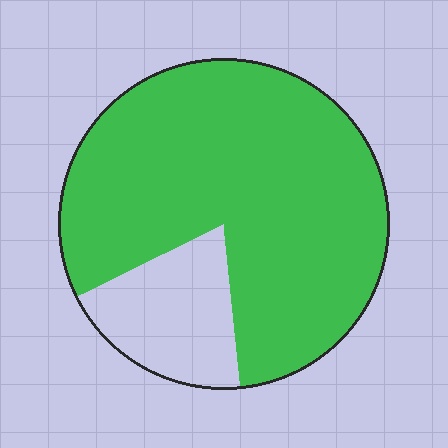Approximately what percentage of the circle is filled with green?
Approximately 80%.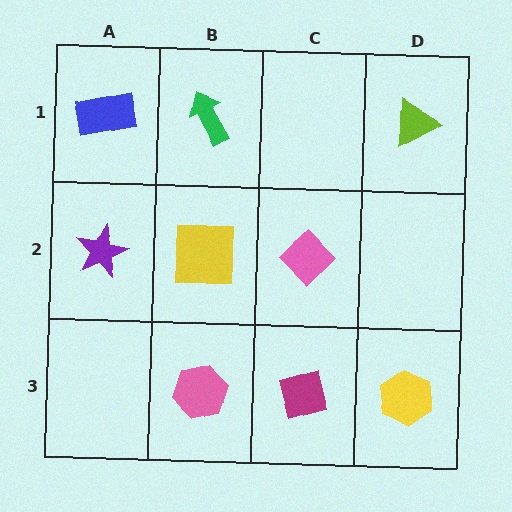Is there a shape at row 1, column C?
No, that cell is empty.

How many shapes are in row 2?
3 shapes.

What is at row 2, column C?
A pink diamond.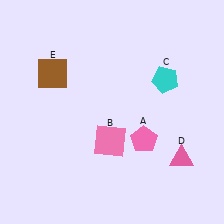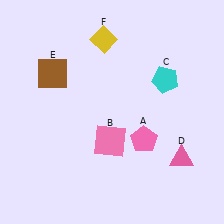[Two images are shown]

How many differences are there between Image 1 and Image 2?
There is 1 difference between the two images.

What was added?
A yellow diamond (F) was added in Image 2.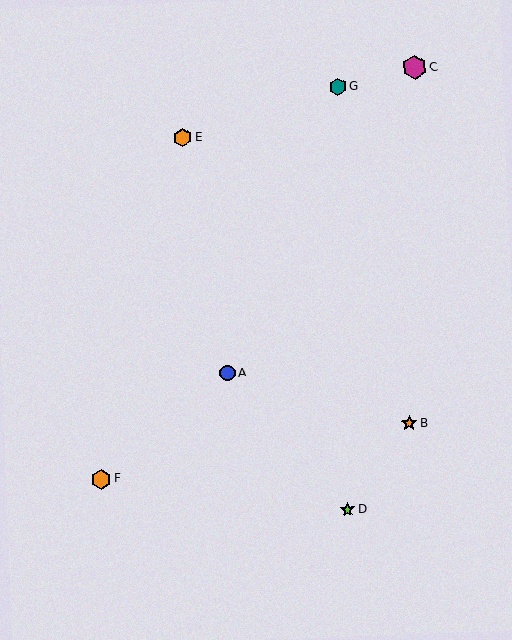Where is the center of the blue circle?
The center of the blue circle is at (227, 373).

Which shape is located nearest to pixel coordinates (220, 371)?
The blue circle (labeled A) at (227, 373) is nearest to that location.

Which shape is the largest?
The magenta hexagon (labeled C) is the largest.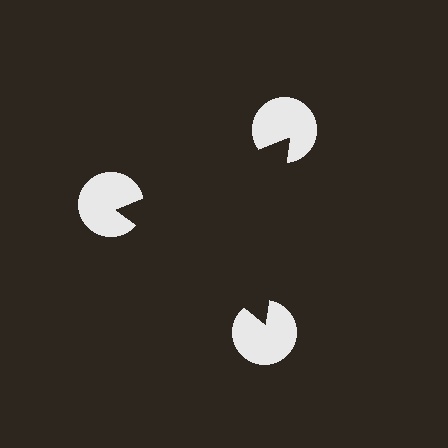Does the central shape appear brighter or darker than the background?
It typically appears slightly darker than the background, even though no actual brightness change is drawn.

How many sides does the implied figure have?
3 sides.